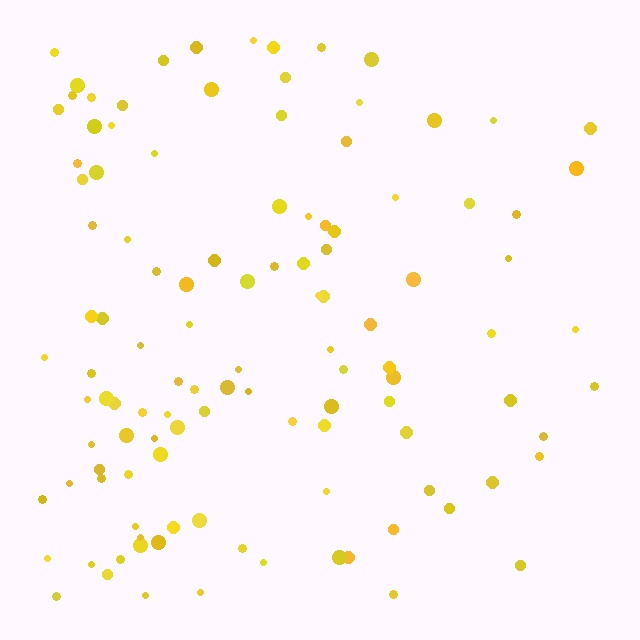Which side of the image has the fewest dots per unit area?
The right.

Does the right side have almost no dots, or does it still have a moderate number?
Still a moderate number, just noticeably fewer than the left.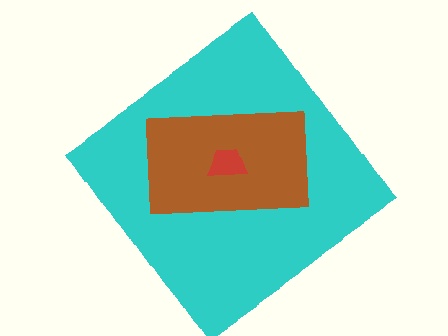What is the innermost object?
The red trapezoid.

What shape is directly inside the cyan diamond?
The brown rectangle.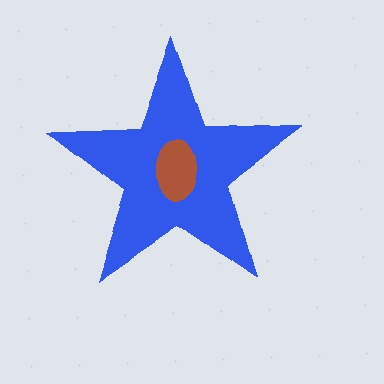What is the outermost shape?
The blue star.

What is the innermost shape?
The brown ellipse.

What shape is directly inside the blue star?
The brown ellipse.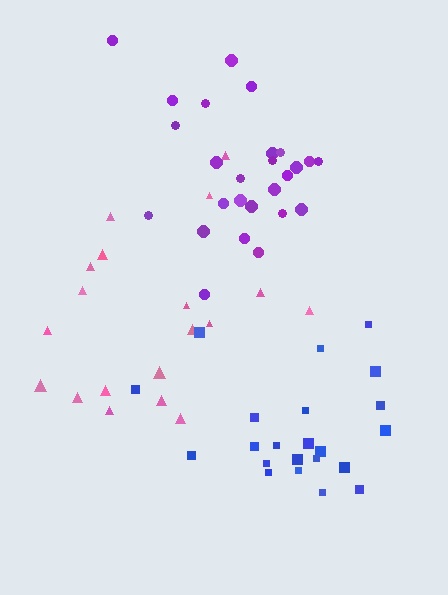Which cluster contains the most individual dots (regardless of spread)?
Purple (26).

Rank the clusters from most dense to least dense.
blue, purple, pink.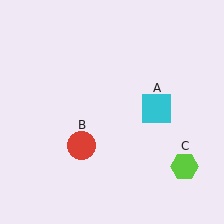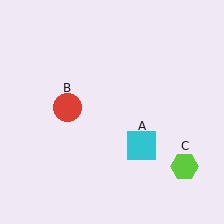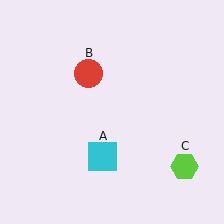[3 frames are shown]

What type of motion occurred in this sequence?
The cyan square (object A), red circle (object B) rotated clockwise around the center of the scene.